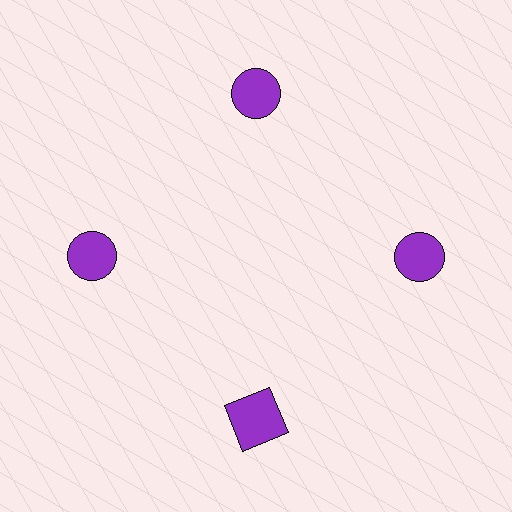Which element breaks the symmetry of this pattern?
The purple square at roughly the 6 o'clock position breaks the symmetry. All other shapes are purple circles.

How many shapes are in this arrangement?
There are 4 shapes arranged in a ring pattern.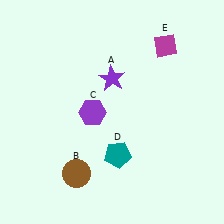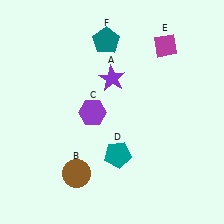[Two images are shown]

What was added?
A teal pentagon (F) was added in Image 2.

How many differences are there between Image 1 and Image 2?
There is 1 difference between the two images.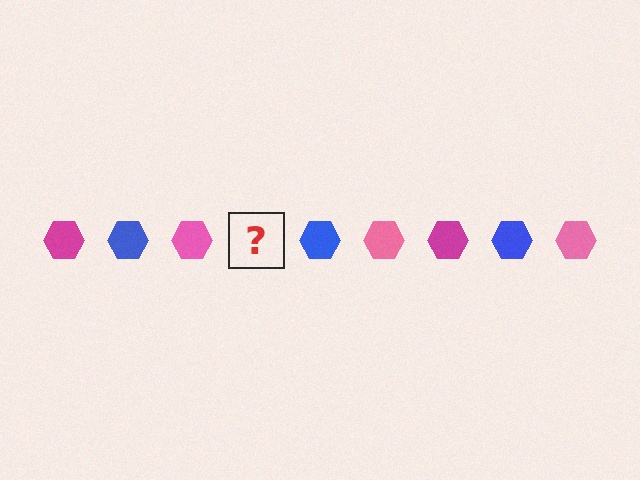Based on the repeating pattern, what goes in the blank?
The blank should be a magenta hexagon.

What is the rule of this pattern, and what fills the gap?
The rule is that the pattern cycles through magenta, blue, pink hexagons. The gap should be filled with a magenta hexagon.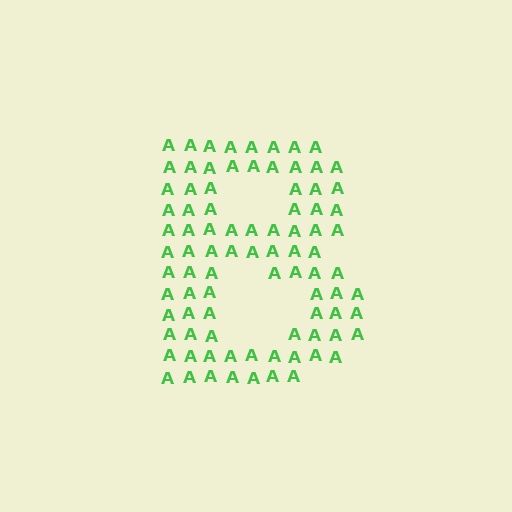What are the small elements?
The small elements are letter A's.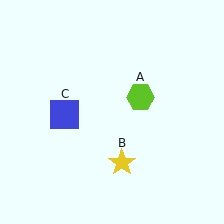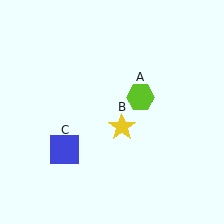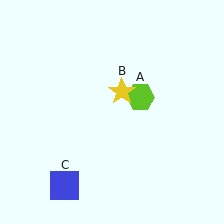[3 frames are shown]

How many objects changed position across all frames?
2 objects changed position: yellow star (object B), blue square (object C).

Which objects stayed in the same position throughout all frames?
Lime hexagon (object A) remained stationary.